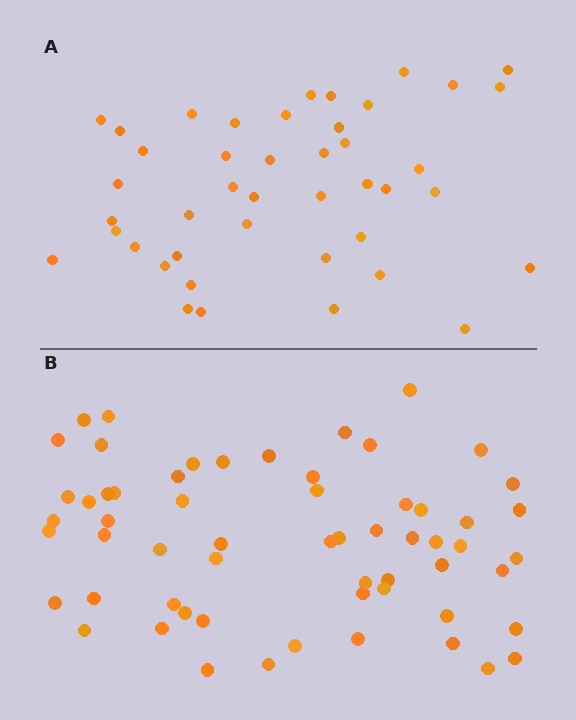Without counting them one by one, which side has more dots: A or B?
Region B (the bottom region) has more dots.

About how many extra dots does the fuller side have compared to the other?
Region B has approximately 15 more dots than region A.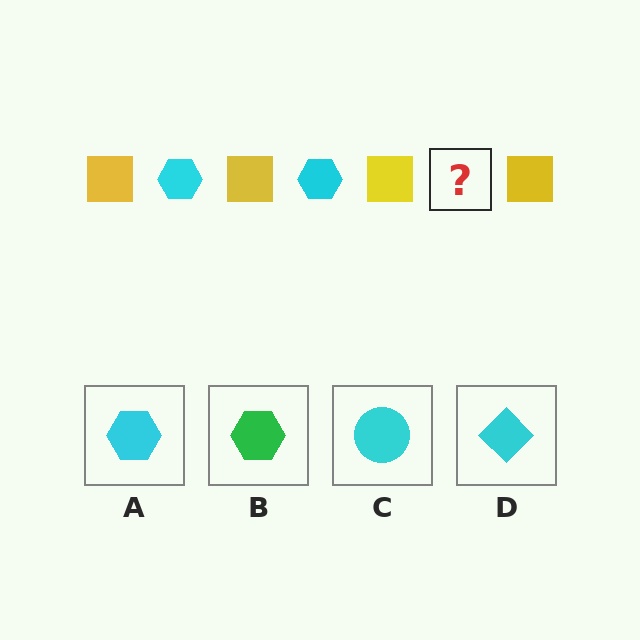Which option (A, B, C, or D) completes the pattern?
A.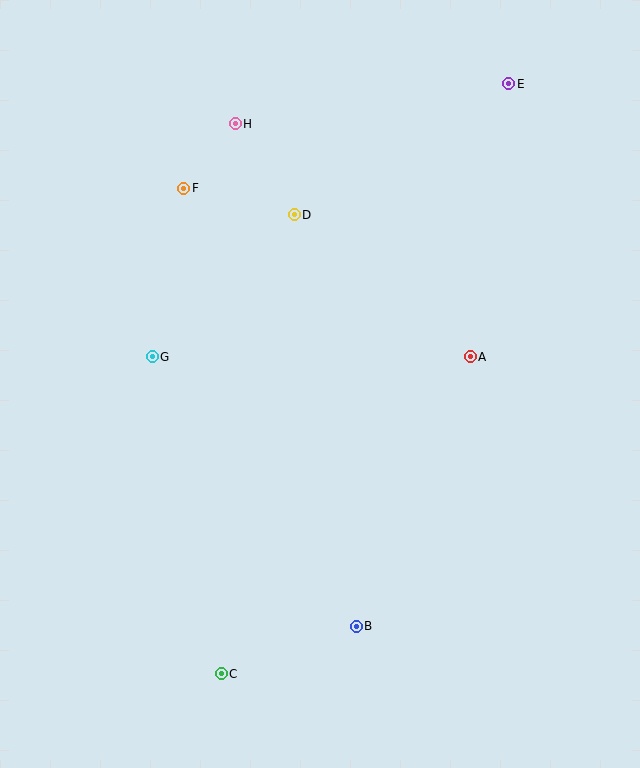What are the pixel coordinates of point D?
Point D is at (294, 215).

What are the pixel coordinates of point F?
Point F is at (184, 188).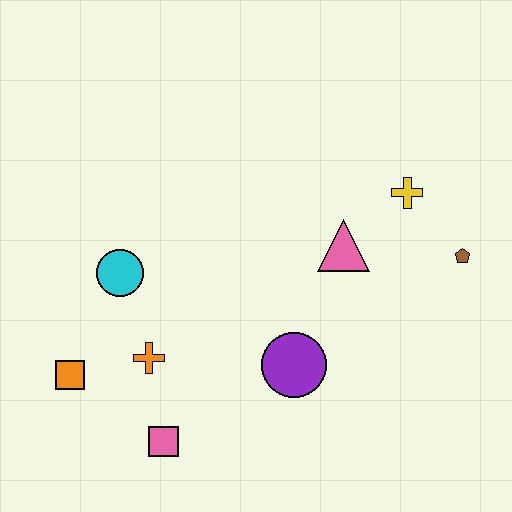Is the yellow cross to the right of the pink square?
Yes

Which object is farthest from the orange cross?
The brown pentagon is farthest from the orange cross.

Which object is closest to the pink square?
The orange cross is closest to the pink square.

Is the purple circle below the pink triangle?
Yes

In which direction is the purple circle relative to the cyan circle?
The purple circle is to the right of the cyan circle.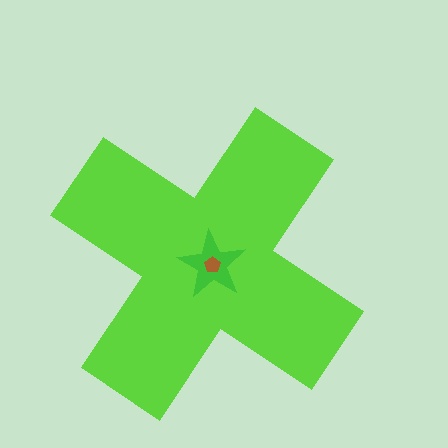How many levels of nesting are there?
3.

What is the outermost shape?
The lime cross.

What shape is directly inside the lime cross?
The green star.